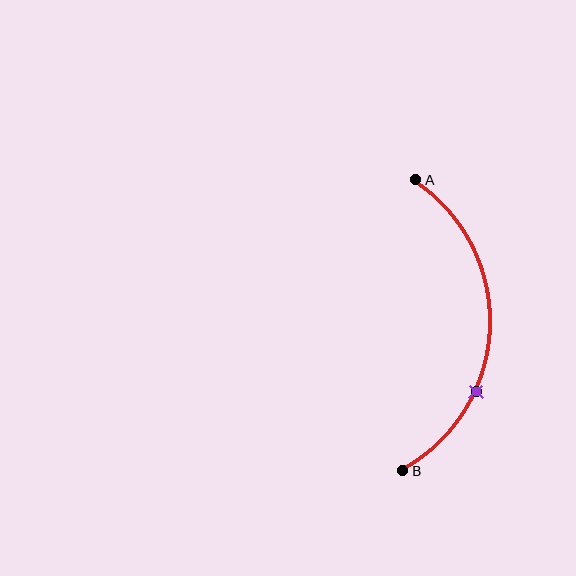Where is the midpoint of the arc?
The arc midpoint is the point on the curve farthest from the straight line joining A and B. It sits to the right of that line.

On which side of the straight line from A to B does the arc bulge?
The arc bulges to the right of the straight line connecting A and B.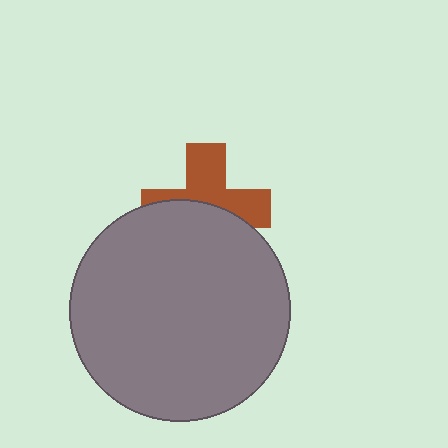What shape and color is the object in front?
The object in front is a gray circle.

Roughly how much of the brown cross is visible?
About half of it is visible (roughly 50%).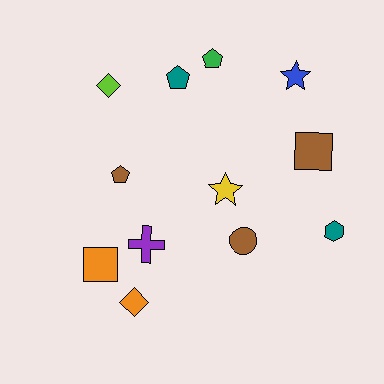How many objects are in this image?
There are 12 objects.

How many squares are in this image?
There are 2 squares.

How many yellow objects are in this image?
There is 1 yellow object.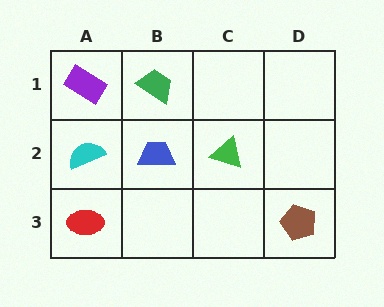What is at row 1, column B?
A green trapezoid.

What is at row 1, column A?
A purple rectangle.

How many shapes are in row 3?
2 shapes.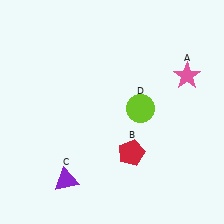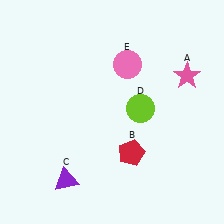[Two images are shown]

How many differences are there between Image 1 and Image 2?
There is 1 difference between the two images.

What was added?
A pink circle (E) was added in Image 2.